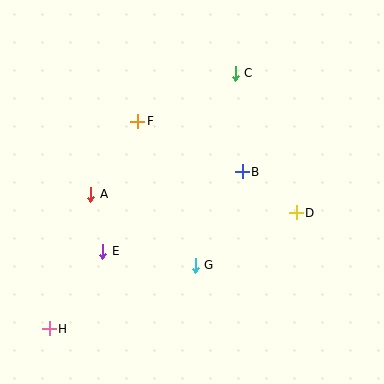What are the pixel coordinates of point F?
Point F is at (138, 121).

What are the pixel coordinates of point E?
Point E is at (103, 251).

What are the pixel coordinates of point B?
Point B is at (242, 172).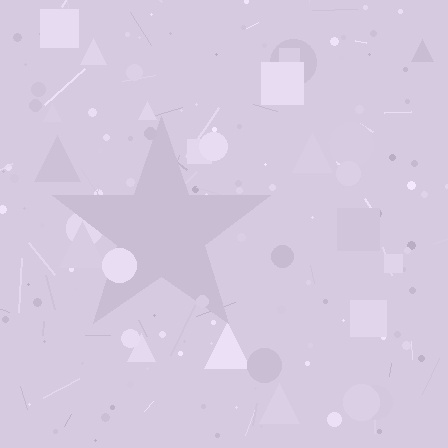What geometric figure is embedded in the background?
A star is embedded in the background.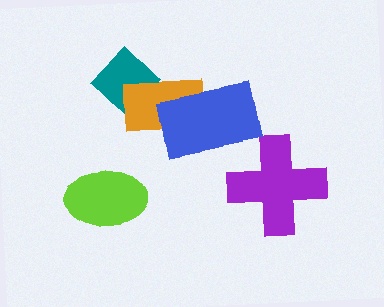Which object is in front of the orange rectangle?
The blue rectangle is in front of the orange rectangle.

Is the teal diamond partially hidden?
Yes, it is partially covered by another shape.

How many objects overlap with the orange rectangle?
2 objects overlap with the orange rectangle.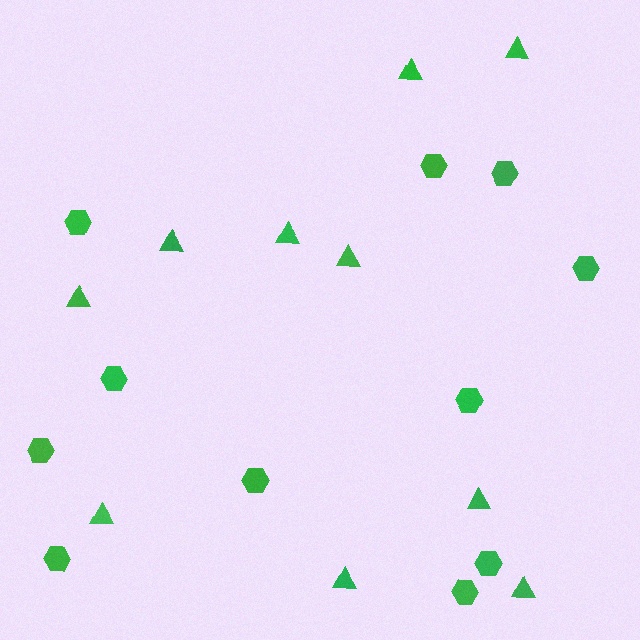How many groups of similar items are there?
There are 2 groups: one group of hexagons (11) and one group of triangles (10).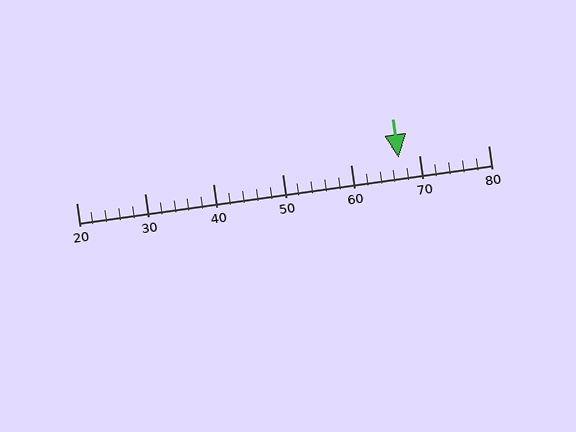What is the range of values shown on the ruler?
The ruler shows values from 20 to 80.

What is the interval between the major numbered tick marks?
The major tick marks are spaced 10 units apart.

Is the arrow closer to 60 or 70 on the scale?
The arrow is closer to 70.